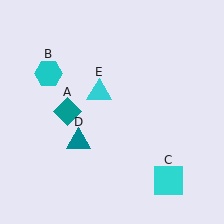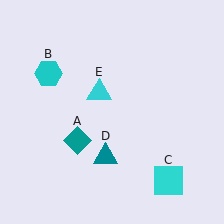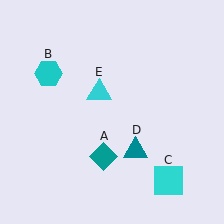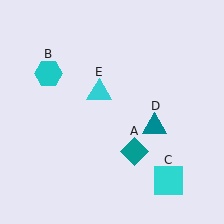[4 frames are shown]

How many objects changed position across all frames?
2 objects changed position: teal diamond (object A), teal triangle (object D).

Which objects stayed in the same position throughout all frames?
Cyan hexagon (object B) and cyan square (object C) and cyan triangle (object E) remained stationary.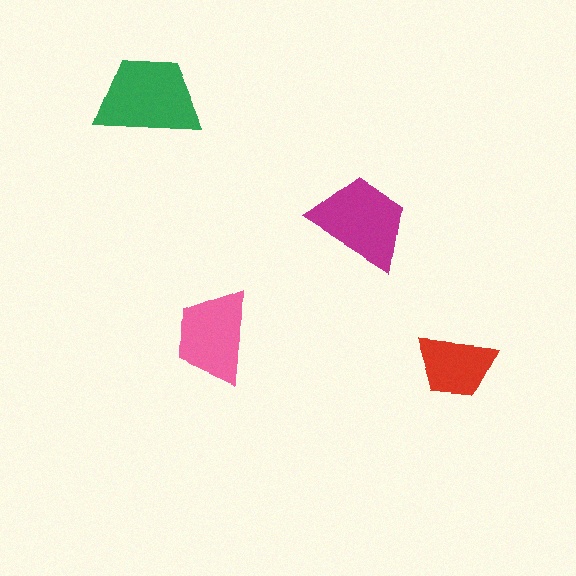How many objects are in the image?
There are 4 objects in the image.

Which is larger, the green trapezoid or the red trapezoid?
The green one.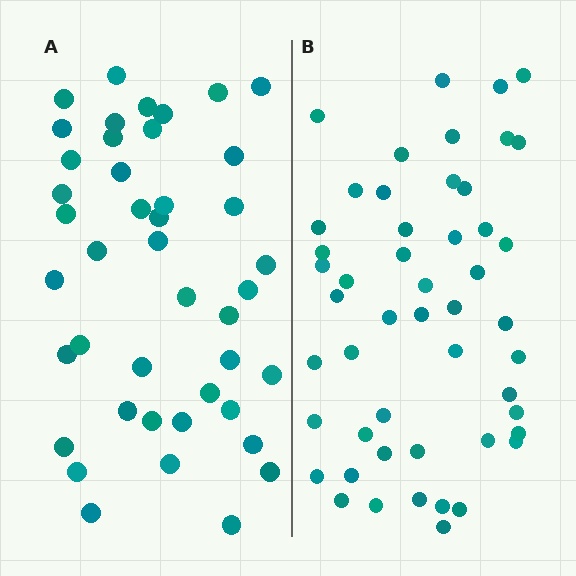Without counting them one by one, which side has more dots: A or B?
Region B (the right region) has more dots.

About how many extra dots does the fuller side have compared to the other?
Region B has roughly 8 or so more dots than region A.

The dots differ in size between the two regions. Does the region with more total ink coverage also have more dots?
No. Region A has more total ink coverage because its dots are larger, but region B actually contains more individual dots. Total area can be misleading — the number of items is what matters here.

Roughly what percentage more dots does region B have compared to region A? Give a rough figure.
About 15% more.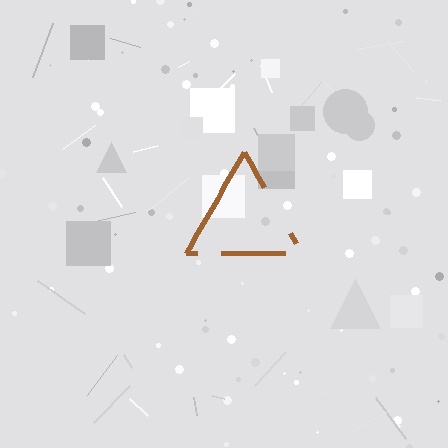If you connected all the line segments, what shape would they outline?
They would outline a triangle.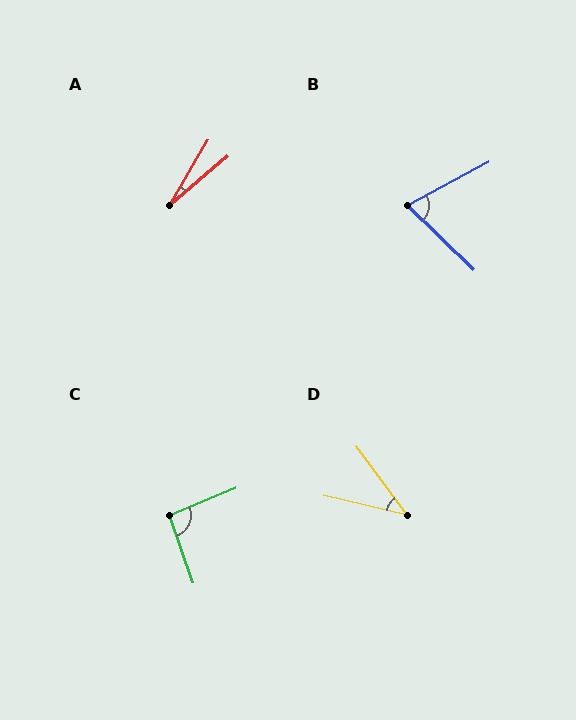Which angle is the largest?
C, at approximately 94 degrees.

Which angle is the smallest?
A, at approximately 19 degrees.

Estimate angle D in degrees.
Approximately 41 degrees.